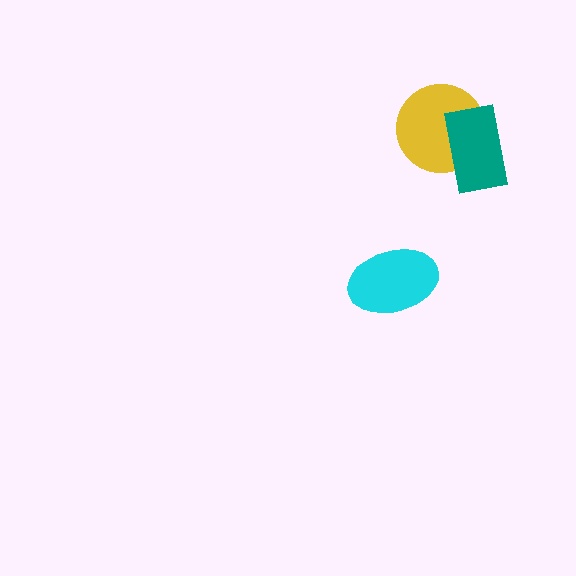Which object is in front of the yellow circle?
The teal rectangle is in front of the yellow circle.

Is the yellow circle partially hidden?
Yes, it is partially covered by another shape.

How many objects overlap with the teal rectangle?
1 object overlaps with the teal rectangle.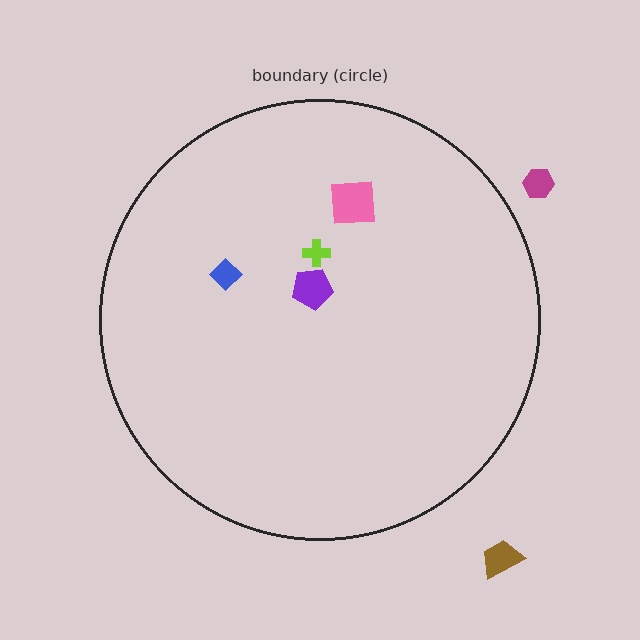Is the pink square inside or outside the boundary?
Inside.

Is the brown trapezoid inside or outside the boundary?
Outside.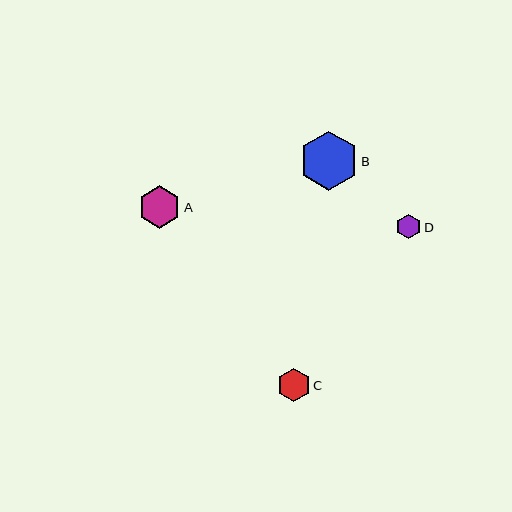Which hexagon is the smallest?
Hexagon D is the smallest with a size of approximately 24 pixels.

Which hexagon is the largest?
Hexagon B is the largest with a size of approximately 59 pixels.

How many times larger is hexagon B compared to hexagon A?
Hexagon B is approximately 1.4 times the size of hexagon A.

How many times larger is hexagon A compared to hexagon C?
Hexagon A is approximately 1.3 times the size of hexagon C.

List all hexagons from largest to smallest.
From largest to smallest: B, A, C, D.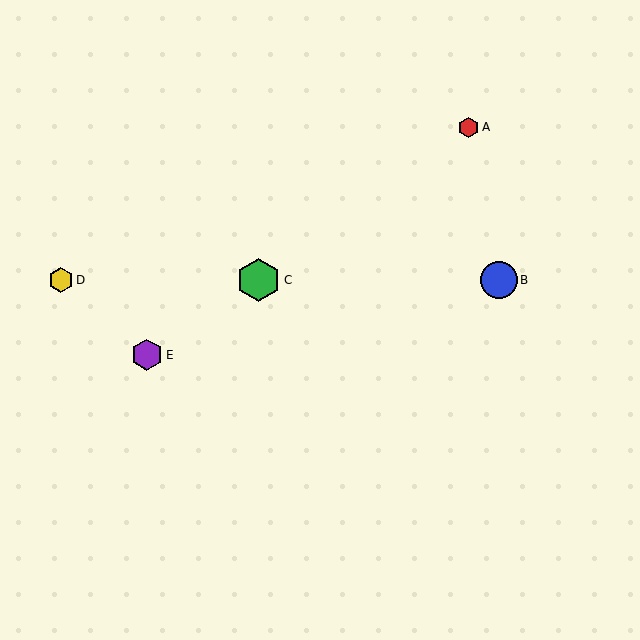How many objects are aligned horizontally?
3 objects (B, C, D) are aligned horizontally.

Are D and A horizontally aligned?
No, D is at y≈280 and A is at y≈127.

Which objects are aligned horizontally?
Objects B, C, D are aligned horizontally.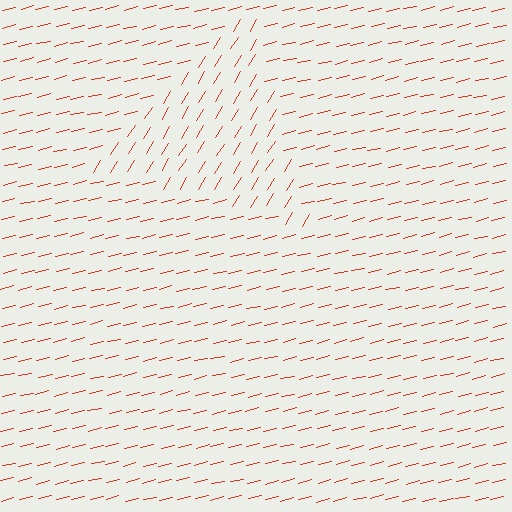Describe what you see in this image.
The image is filled with small red line segments. A triangle region in the image has lines oriented differently from the surrounding lines, creating a visible texture boundary.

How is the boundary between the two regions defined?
The boundary is defined purely by a change in line orientation (approximately 45 degrees difference). All lines are the same color and thickness.